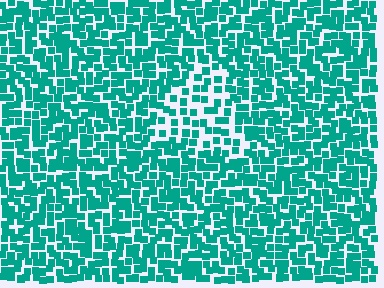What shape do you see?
I see a triangle.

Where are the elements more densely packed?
The elements are more densely packed outside the triangle boundary.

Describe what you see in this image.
The image contains small teal elements arranged at two different densities. A triangle-shaped region is visible where the elements are less densely packed than the surrounding area.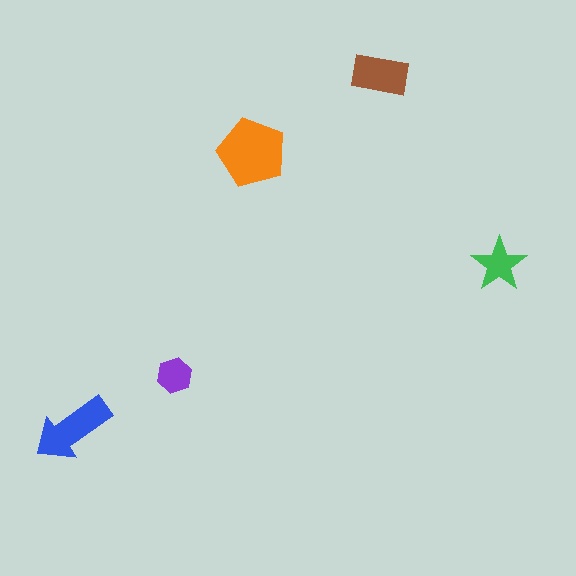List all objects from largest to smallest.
The orange pentagon, the blue arrow, the brown rectangle, the green star, the purple hexagon.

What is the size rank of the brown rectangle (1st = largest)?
3rd.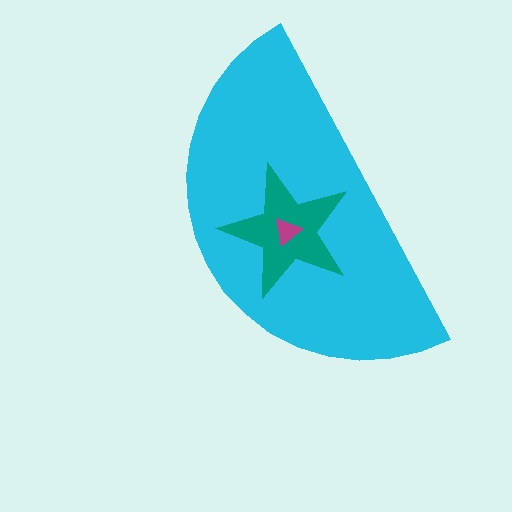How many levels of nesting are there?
3.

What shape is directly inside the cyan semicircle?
The teal star.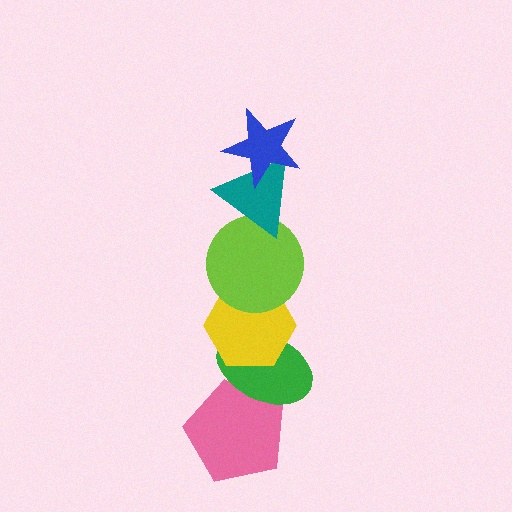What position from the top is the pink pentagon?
The pink pentagon is 6th from the top.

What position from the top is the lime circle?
The lime circle is 3rd from the top.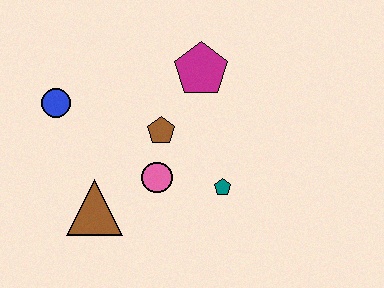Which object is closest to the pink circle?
The brown pentagon is closest to the pink circle.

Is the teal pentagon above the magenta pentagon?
No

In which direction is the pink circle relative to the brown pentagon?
The pink circle is below the brown pentagon.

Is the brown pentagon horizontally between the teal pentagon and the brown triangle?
Yes